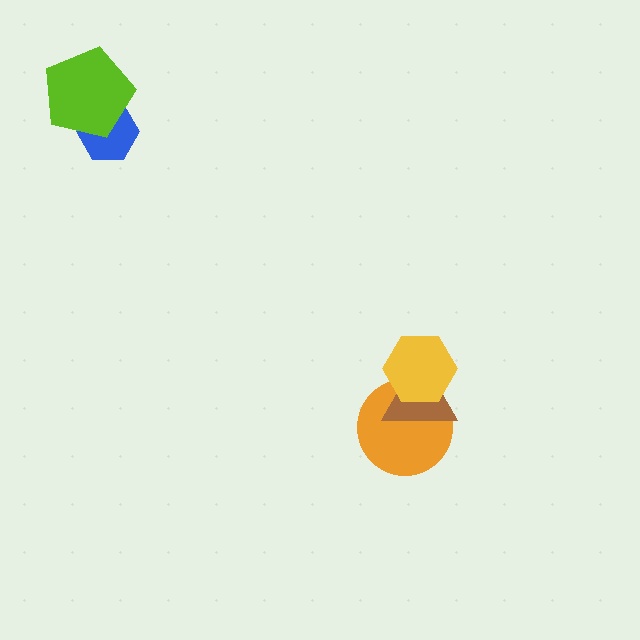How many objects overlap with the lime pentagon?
1 object overlaps with the lime pentagon.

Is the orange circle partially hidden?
Yes, it is partially covered by another shape.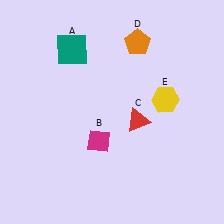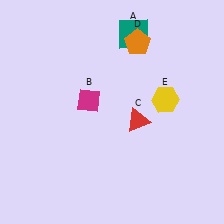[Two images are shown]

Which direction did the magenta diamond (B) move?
The magenta diamond (B) moved up.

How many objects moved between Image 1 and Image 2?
2 objects moved between the two images.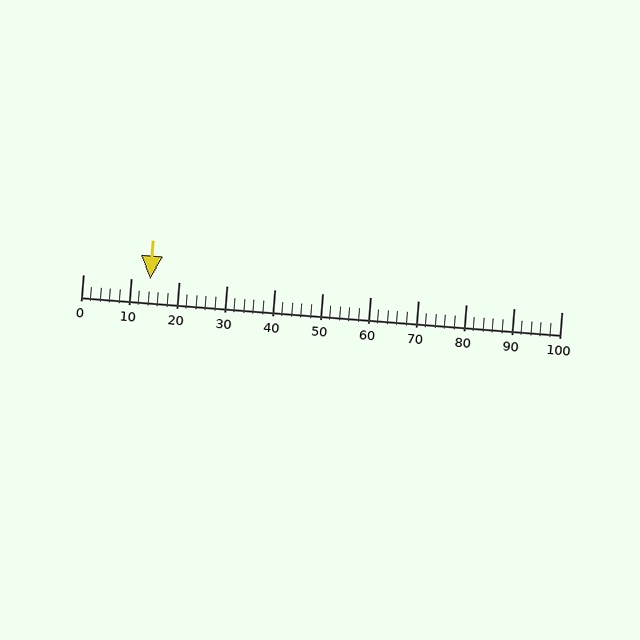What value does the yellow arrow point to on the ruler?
The yellow arrow points to approximately 14.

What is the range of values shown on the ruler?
The ruler shows values from 0 to 100.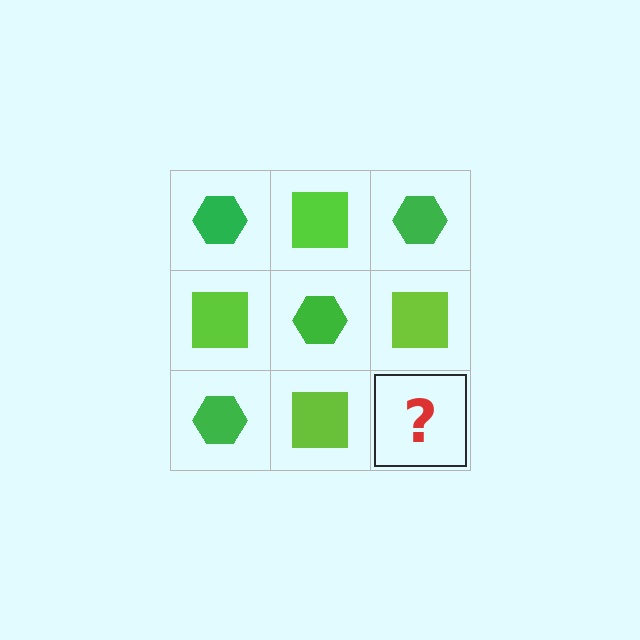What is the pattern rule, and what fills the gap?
The rule is that it alternates green hexagon and lime square in a checkerboard pattern. The gap should be filled with a green hexagon.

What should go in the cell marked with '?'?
The missing cell should contain a green hexagon.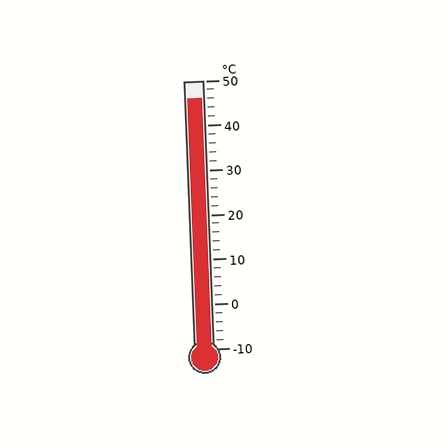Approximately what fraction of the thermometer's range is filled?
The thermometer is filled to approximately 95% of its range.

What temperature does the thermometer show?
The thermometer shows approximately 46°C.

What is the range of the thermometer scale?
The thermometer scale ranges from -10°C to 50°C.